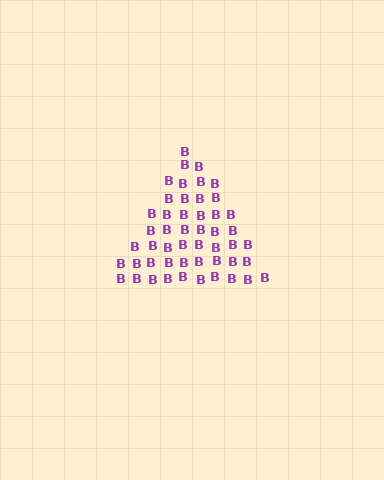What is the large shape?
The large shape is a triangle.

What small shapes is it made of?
It is made of small letter B's.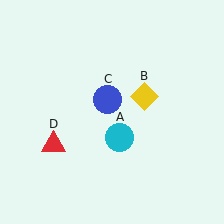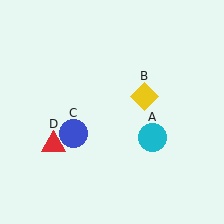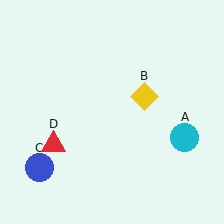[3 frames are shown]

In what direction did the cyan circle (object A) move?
The cyan circle (object A) moved right.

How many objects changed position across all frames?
2 objects changed position: cyan circle (object A), blue circle (object C).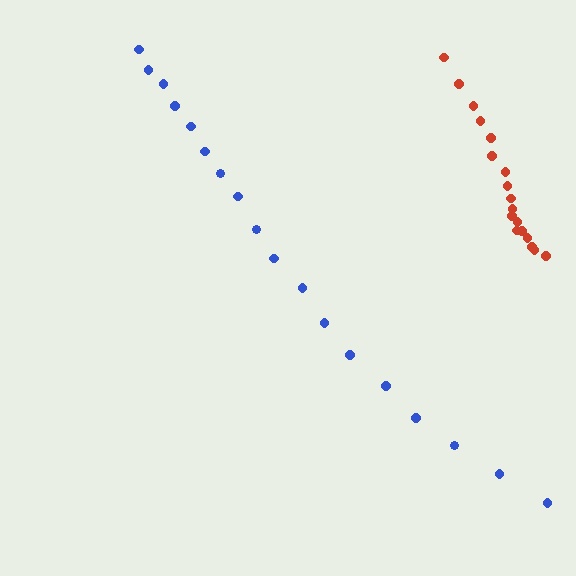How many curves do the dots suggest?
There are 2 distinct paths.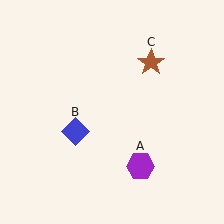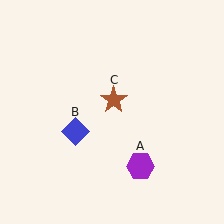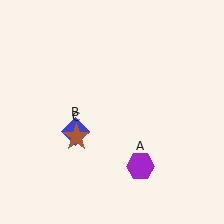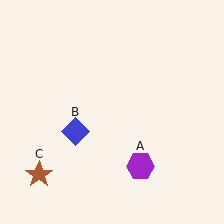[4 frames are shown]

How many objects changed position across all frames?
1 object changed position: brown star (object C).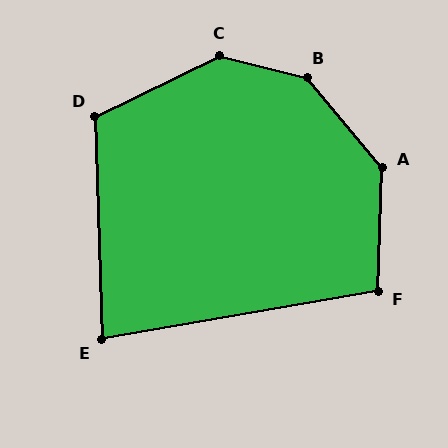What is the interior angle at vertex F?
Approximately 102 degrees (obtuse).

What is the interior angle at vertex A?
Approximately 138 degrees (obtuse).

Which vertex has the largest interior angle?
B, at approximately 144 degrees.